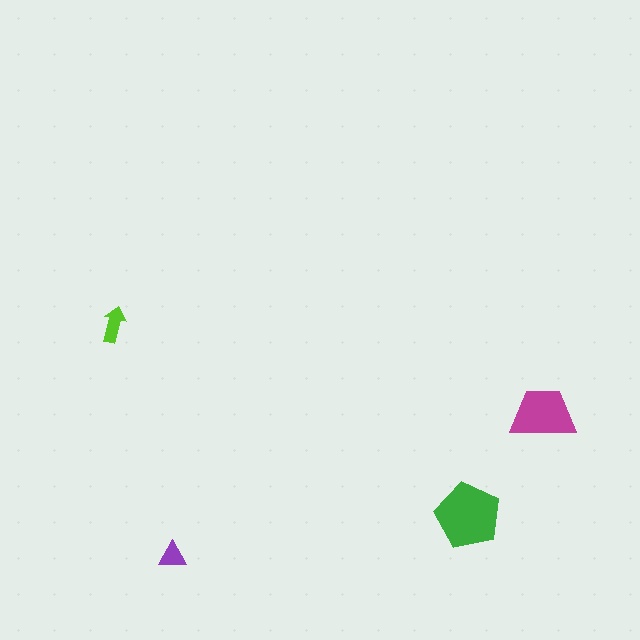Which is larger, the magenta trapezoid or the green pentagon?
The green pentagon.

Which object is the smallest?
The purple triangle.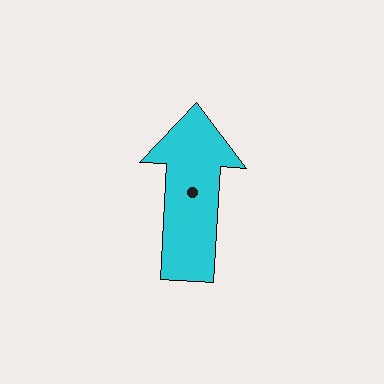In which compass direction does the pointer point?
North.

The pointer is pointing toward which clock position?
Roughly 12 o'clock.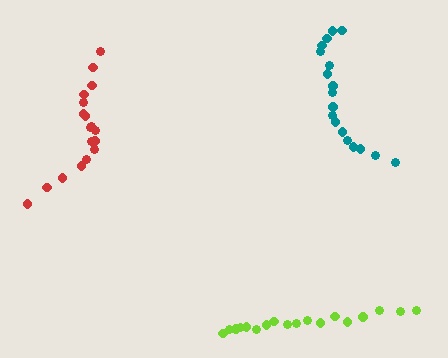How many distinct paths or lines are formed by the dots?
There are 3 distinct paths.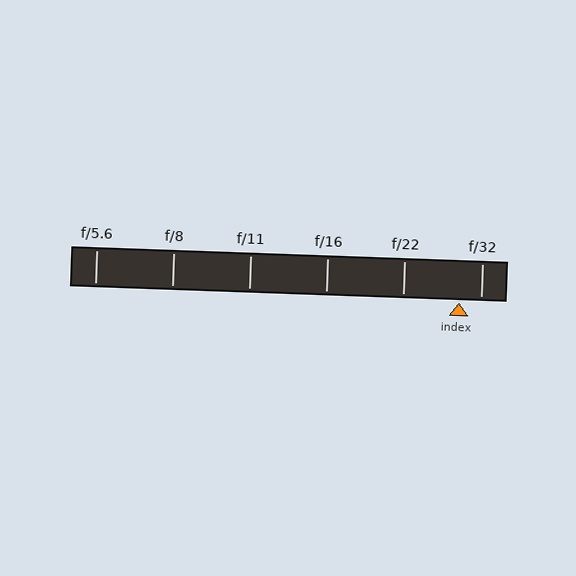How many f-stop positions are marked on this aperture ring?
There are 6 f-stop positions marked.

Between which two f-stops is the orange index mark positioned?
The index mark is between f/22 and f/32.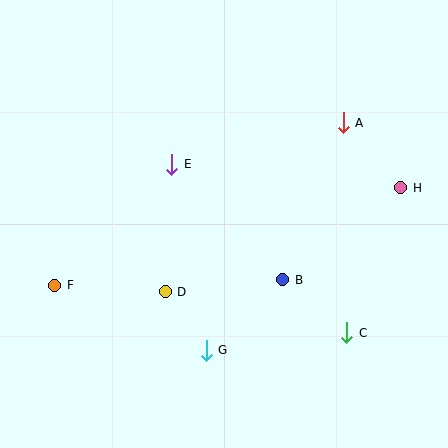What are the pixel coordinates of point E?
Point E is at (172, 164).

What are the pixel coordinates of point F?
Point F is at (55, 285).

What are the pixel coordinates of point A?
Point A is at (343, 123).